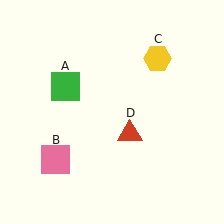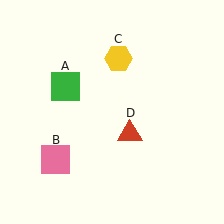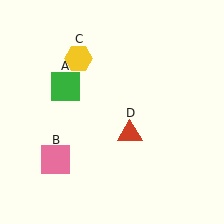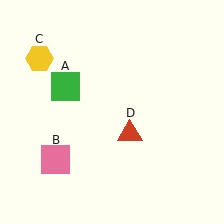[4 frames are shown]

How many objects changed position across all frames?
1 object changed position: yellow hexagon (object C).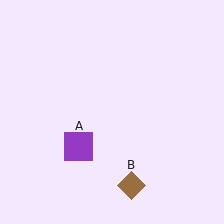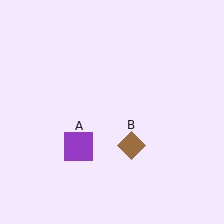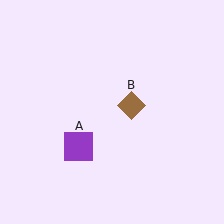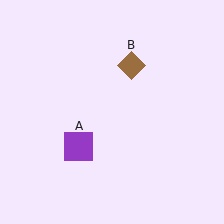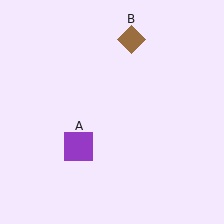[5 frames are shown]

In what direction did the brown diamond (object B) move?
The brown diamond (object B) moved up.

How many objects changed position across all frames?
1 object changed position: brown diamond (object B).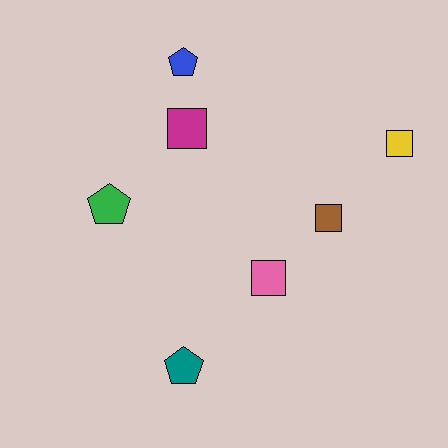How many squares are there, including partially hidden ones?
There are 4 squares.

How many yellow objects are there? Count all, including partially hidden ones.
There is 1 yellow object.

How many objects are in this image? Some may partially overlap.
There are 7 objects.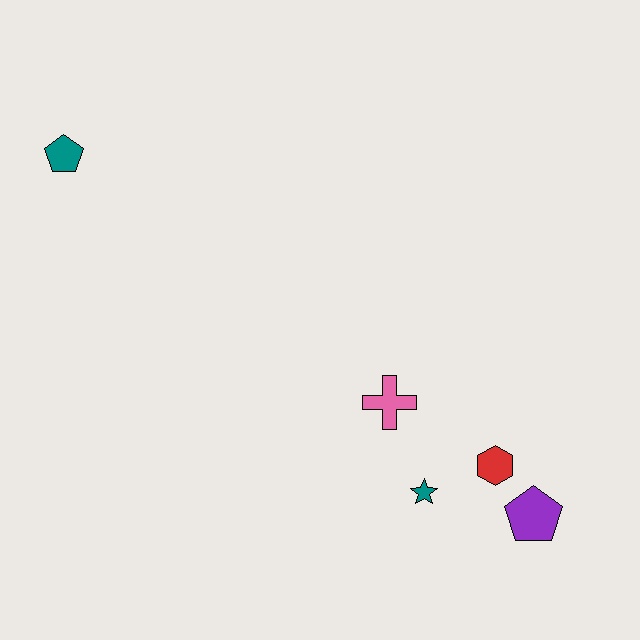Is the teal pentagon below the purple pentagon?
No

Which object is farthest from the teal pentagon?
The purple pentagon is farthest from the teal pentagon.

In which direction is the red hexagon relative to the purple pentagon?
The red hexagon is above the purple pentagon.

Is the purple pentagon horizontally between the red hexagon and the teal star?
No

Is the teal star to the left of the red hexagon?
Yes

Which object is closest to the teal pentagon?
The pink cross is closest to the teal pentagon.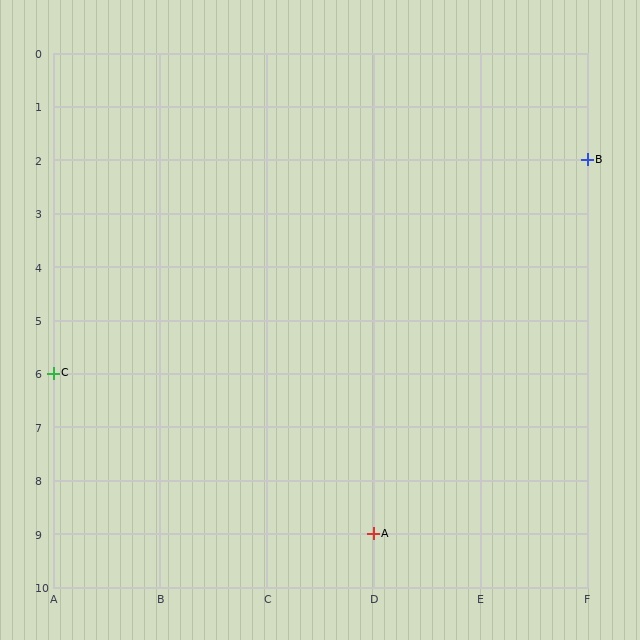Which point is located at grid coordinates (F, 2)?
Point B is at (F, 2).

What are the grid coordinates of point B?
Point B is at grid coordinates (F, 2).